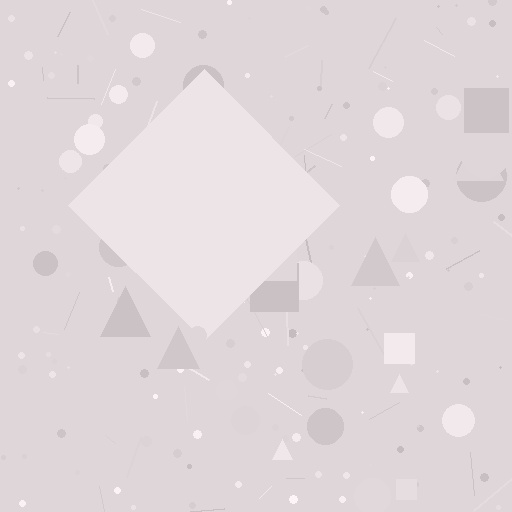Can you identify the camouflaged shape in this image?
The camouflaged shape is a diamond.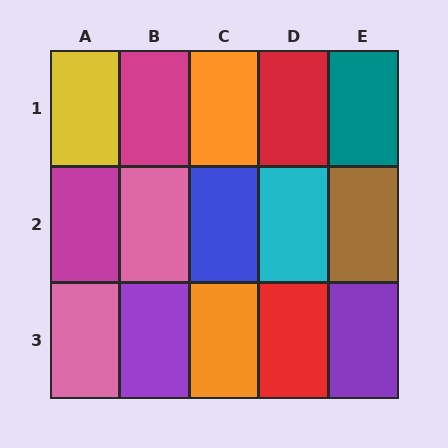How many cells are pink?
2 cells are pink.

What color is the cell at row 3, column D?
Red.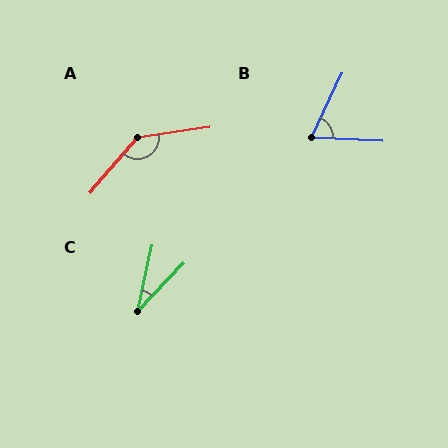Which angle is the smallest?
C, at approximately 32 degrees.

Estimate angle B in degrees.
Approximately 67 degrees.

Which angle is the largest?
A, at approximately 139 degrees.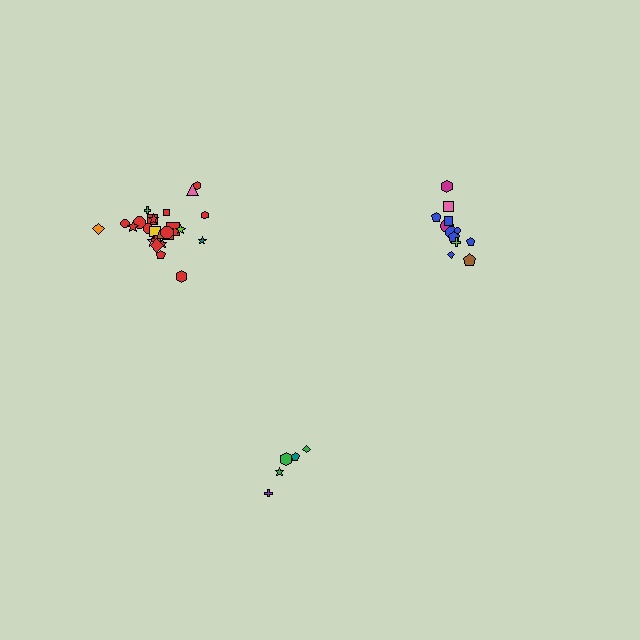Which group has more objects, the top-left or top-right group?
The top-left group.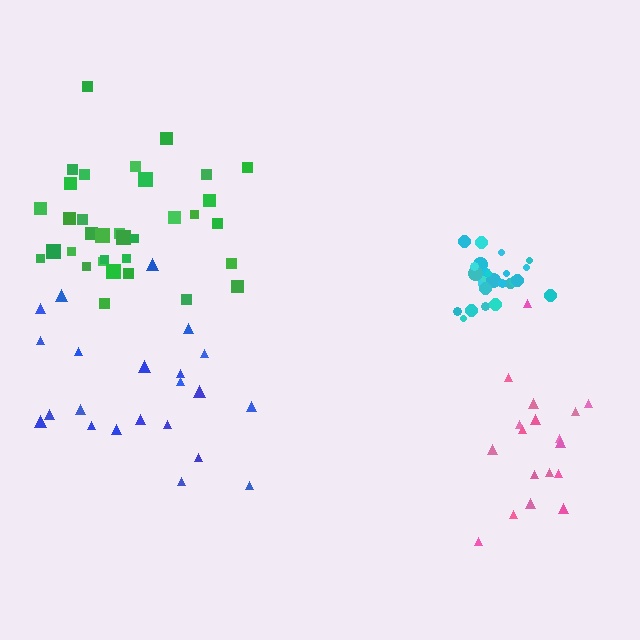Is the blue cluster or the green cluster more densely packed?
Green.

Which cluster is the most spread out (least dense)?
Pink.